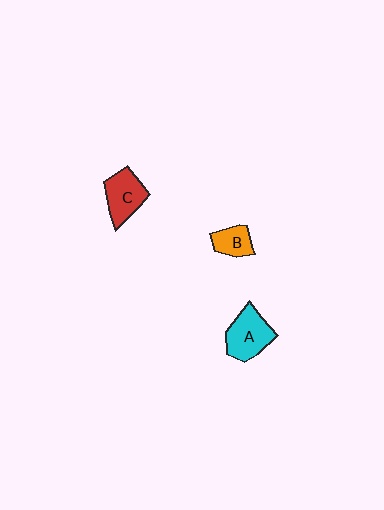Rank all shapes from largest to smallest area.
From largest to smallest: A (cyan), C (red), B (orange).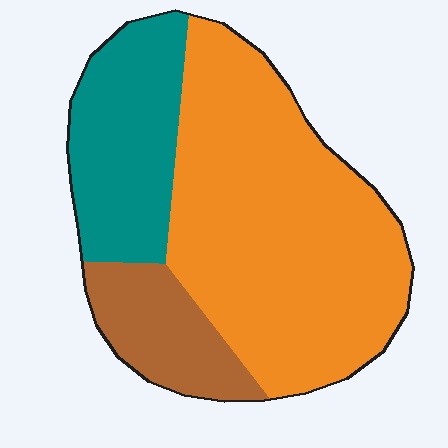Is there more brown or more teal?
Teal.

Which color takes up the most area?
Orange, at roughly 60%.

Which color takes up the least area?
Brown, at roughly 15%.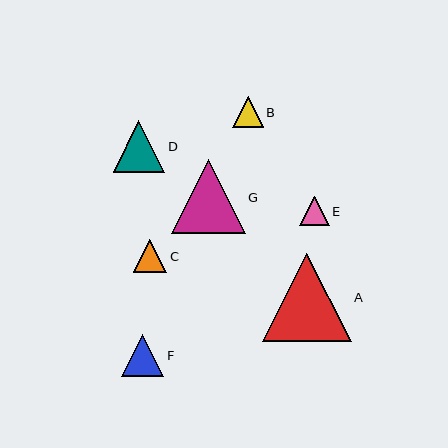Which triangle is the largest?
Triangle A is the largest with a size of approximately 89 pixels.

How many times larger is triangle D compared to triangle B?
Triangle D is approximately 1.7 times the size of triangle B.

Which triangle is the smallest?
Triangle E is the smallest with a size of approximately 30 pixels.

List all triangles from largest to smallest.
From largest to smallest: A, G, D, F, C, B, E.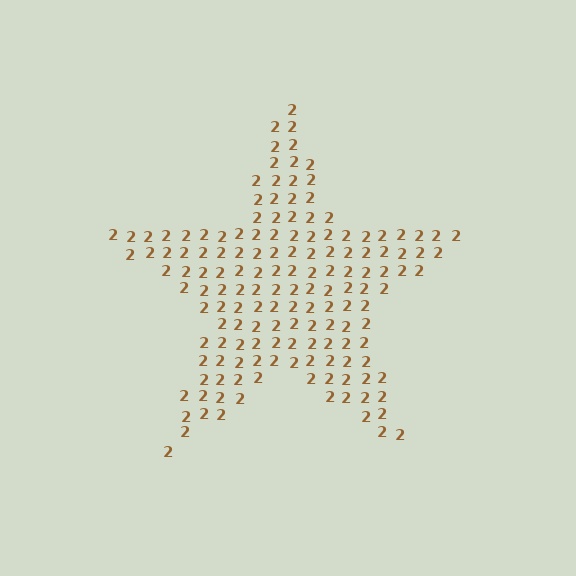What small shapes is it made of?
It is made of small digit 2's.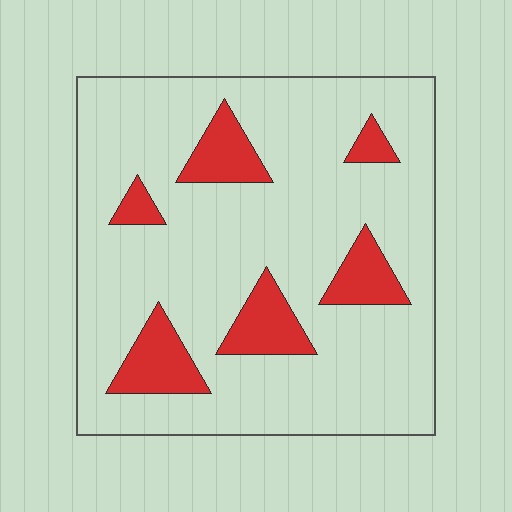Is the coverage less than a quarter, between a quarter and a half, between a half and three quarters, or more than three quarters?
Less than a quarter.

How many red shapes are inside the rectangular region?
6.